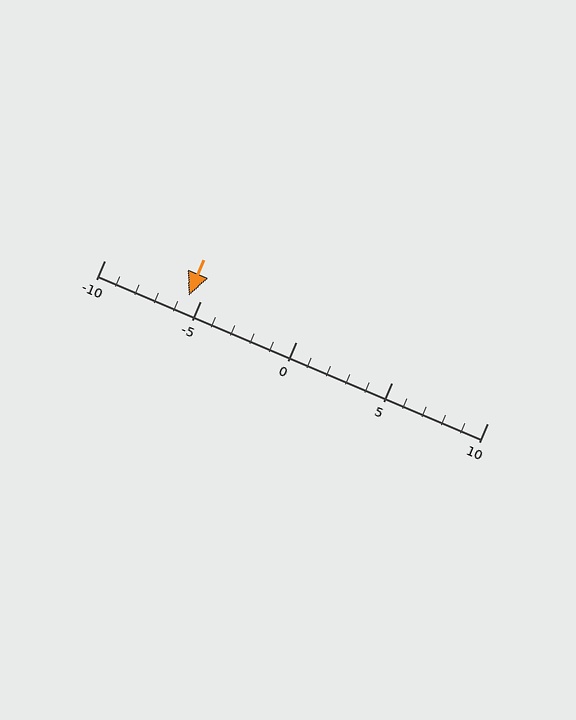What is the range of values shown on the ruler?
The ruler shows values from -10 to 10.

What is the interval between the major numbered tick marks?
The major tick marks are spaced 5 units apart.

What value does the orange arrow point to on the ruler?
The orange arrow points to approximately -6.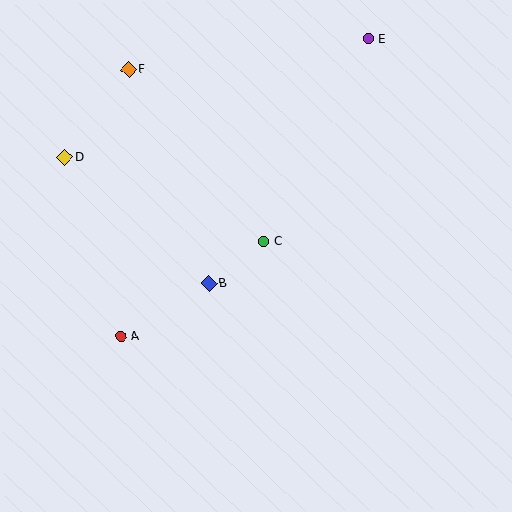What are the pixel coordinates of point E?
Point E is at (368, 38).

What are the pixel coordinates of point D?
Point D is at (65, 157).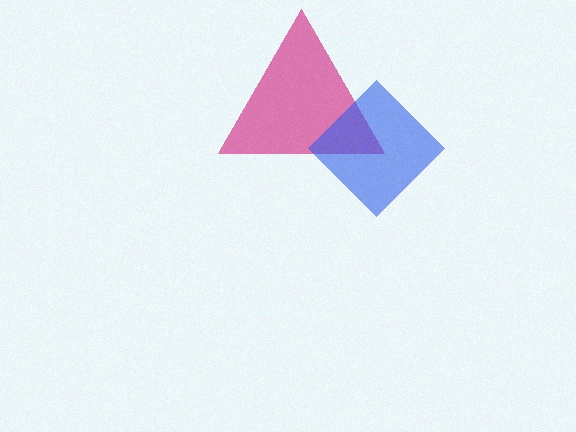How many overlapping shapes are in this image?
There are 2 overlapping shapes in the image.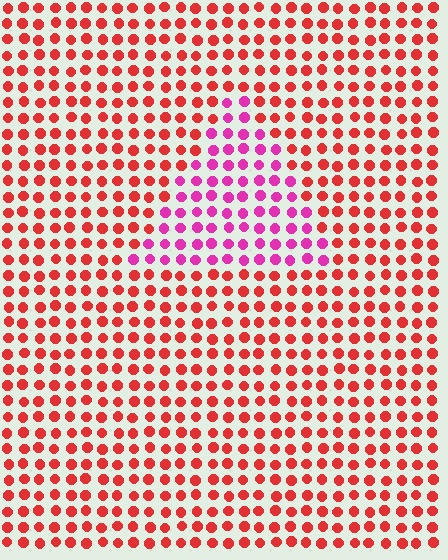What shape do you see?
I see a triangle.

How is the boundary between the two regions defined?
The boundary is defined purely by a slight shift in hue (about 43 degrees). Spacing, size, and orientation are identical on both sides.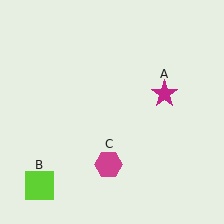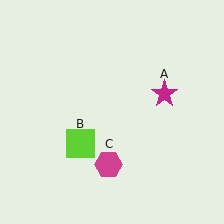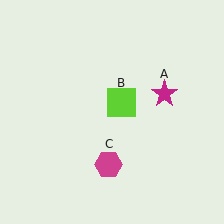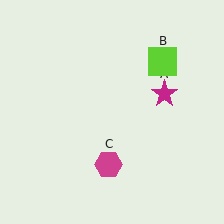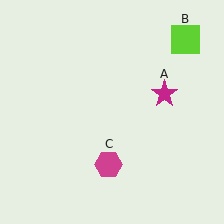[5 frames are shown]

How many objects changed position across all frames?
1 object changed position: lime square (object B).